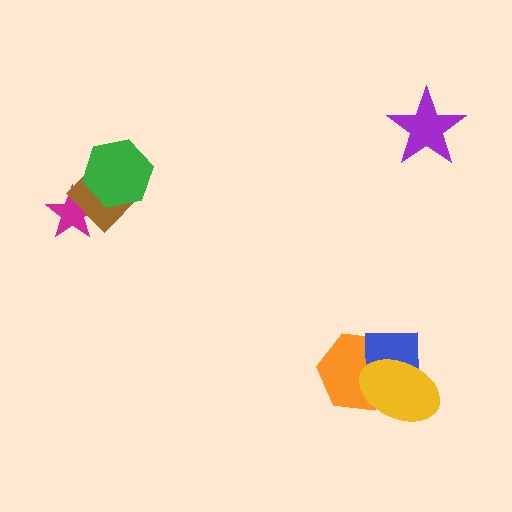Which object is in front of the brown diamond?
The green hexagon is in front of the brown diamond.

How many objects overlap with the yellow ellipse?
2 objects overlap with the yellow ellipse.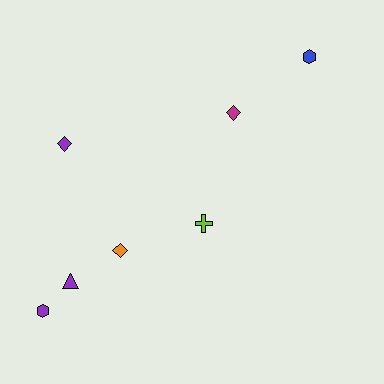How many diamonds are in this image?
There are 3 diamonds.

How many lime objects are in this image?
There is 1 lime object.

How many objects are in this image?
There are 7 objects.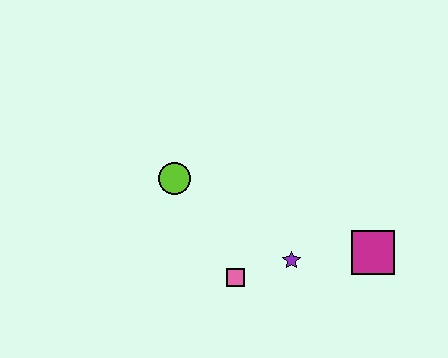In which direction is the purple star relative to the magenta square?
The purple star is to the left of the magenta square.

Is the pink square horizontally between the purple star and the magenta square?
No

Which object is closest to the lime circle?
The pink square is closest to the lime circle.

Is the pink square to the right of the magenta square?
No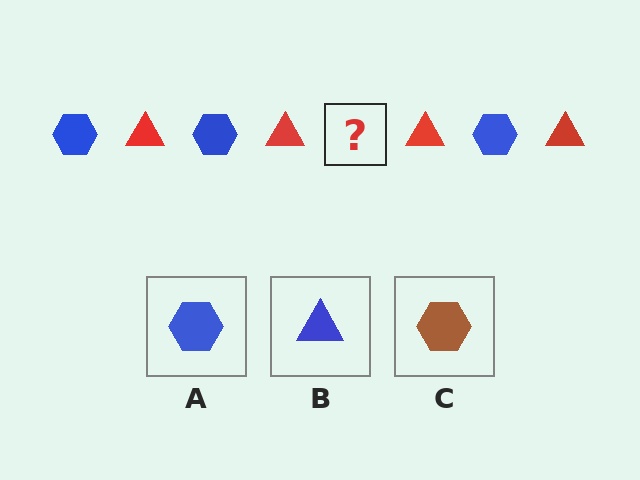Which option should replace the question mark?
Option A.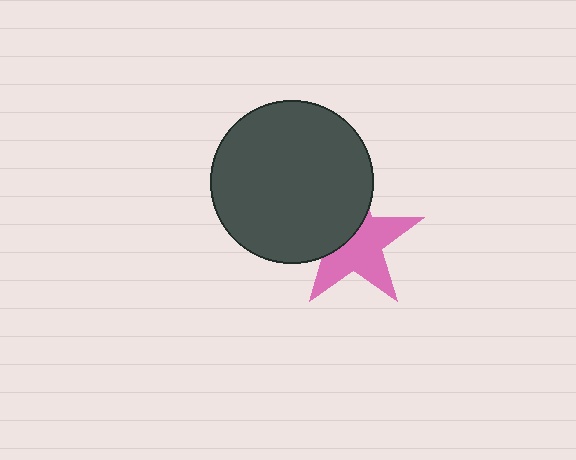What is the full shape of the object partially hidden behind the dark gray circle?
The partially hidden object is a pink star.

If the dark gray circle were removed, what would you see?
You would see the complete pink star.